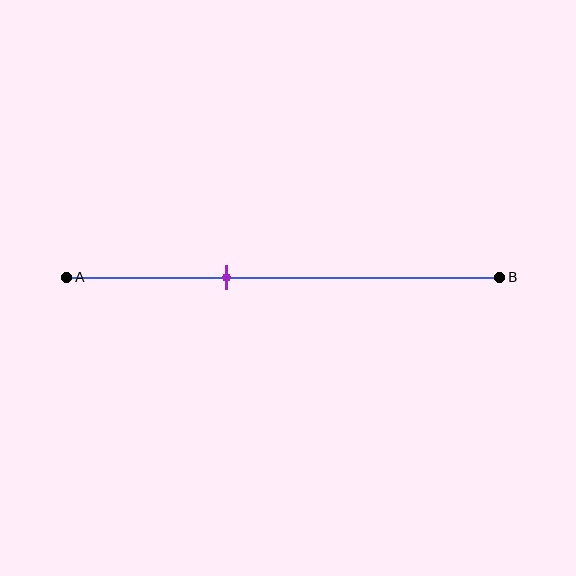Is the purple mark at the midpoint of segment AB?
No, the mark is at about 35% from A, not at the 50% midpoint.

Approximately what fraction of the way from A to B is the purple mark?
The purple mark is approximately 35% of the way from A to B.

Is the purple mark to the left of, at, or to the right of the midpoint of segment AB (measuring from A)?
The purple mark is to the left of the midpoint of segment AB.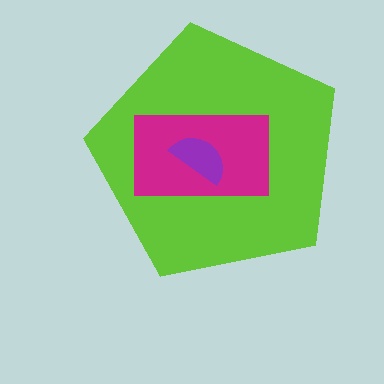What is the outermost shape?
The lime pentagon.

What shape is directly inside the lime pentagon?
The magenta rectangle.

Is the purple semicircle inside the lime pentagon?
Yes.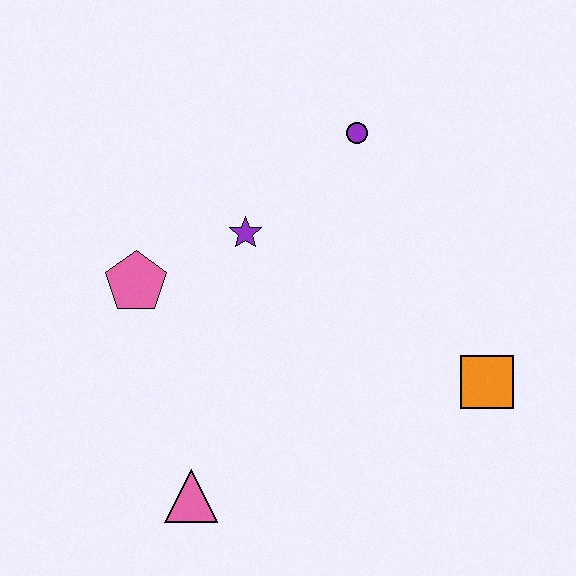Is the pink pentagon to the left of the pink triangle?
Yes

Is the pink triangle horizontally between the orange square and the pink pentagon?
Yes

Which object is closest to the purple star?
The pink pentagon is closest to the purple star.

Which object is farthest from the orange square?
The pink pentagon is farthest from the orange square.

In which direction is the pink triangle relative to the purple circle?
The pink triangle is below the purple circle.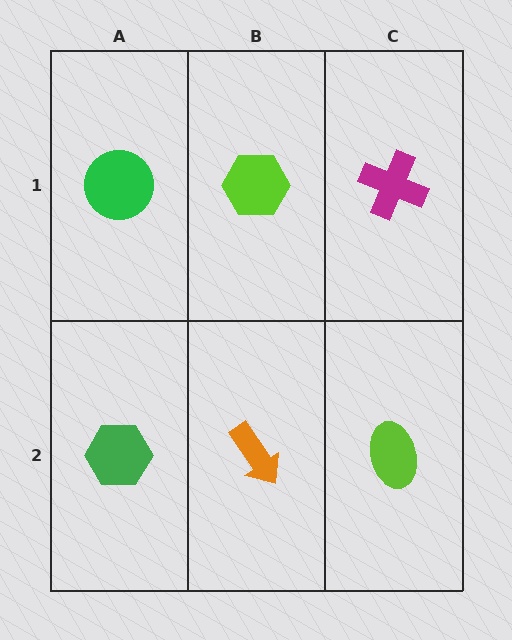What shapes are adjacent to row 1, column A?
A green hexagon (row 2, column A), a lime hexagon (row 1, column B).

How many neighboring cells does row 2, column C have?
2.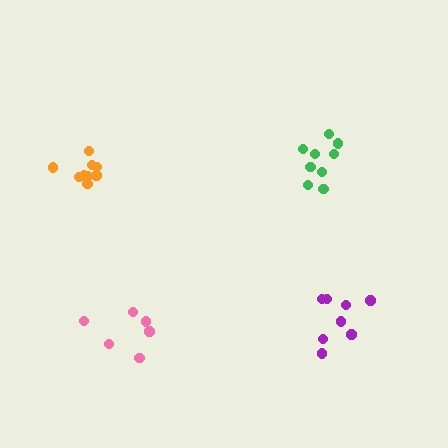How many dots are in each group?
Group 1: 9 dots, Group 2: 8 dots, Group 3: 6 dots, Group 4: 9 dots (32 total).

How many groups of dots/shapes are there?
There are 4 groups.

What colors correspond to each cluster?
The clusters are colored: green, purple, pink, orange.